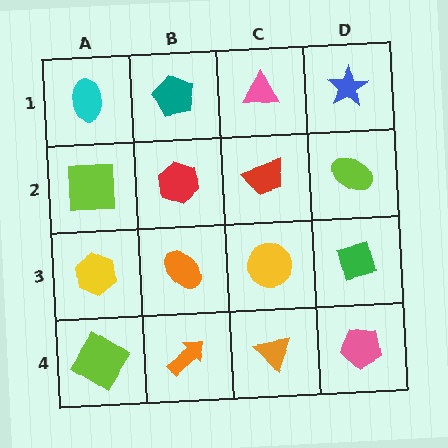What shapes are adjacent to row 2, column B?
A teal pentagon (row 1, column B), an orange ellipse (row 3, column B), a lime square (row 2, column A), a red trapezoid (row 2, column C).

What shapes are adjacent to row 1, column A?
A lime square (row 2, column A), a teal pentagon (row 1, column B).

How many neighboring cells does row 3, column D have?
3.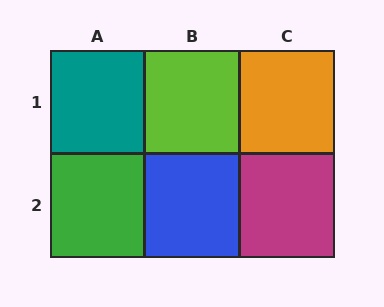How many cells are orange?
1 cell is orange.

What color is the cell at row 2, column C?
Magenta.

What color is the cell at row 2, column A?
Green.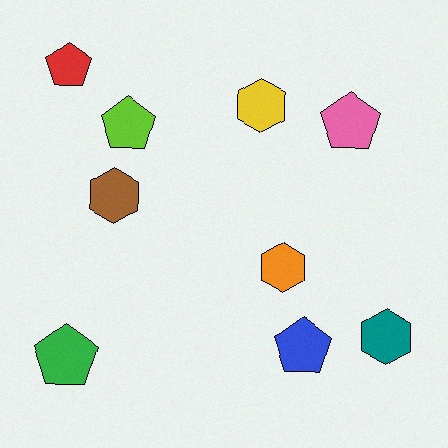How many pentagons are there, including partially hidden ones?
There are 5 pentagons.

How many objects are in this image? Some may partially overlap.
There are 9 objects.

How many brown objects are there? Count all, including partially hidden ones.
There is 1 brown object.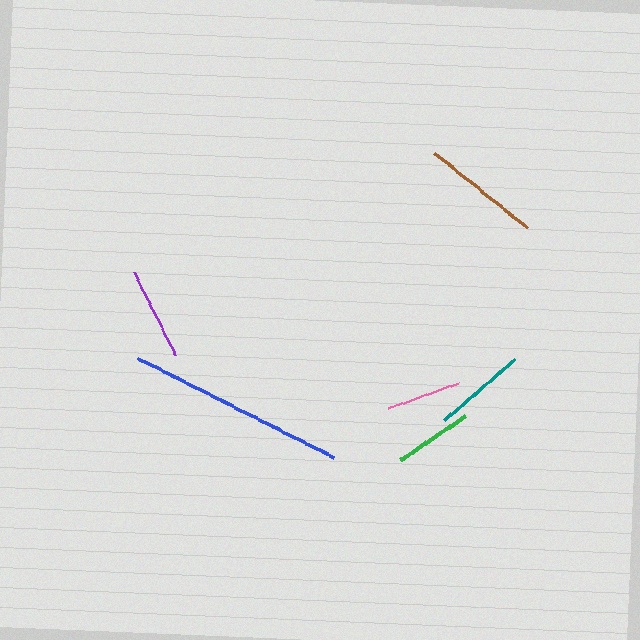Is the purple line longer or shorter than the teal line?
The teal line is longer than the purple line.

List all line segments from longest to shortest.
From longest to shortest: blue, brown, teal, purple, green, pink.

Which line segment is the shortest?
The pink line is the shortest at approximately 75 pixels.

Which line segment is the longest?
The blue line is the longest at approximately 220 pixels.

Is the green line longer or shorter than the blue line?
The blue line is longer than the green line.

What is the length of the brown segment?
The brown segment is approximately 120 pixels long.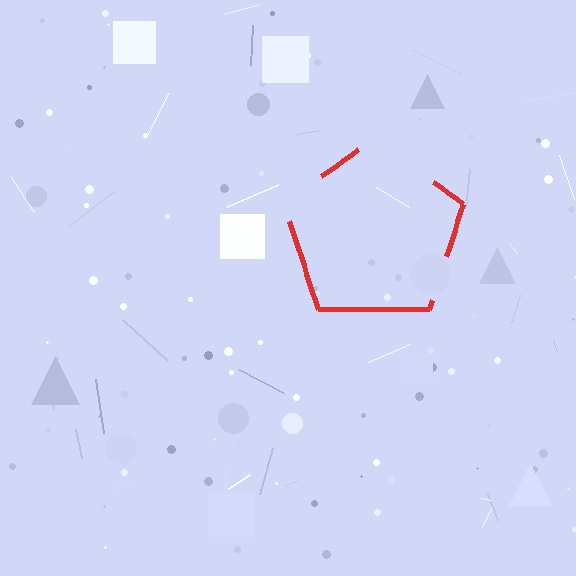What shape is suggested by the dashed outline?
The dashed outline suggests a pentagon.